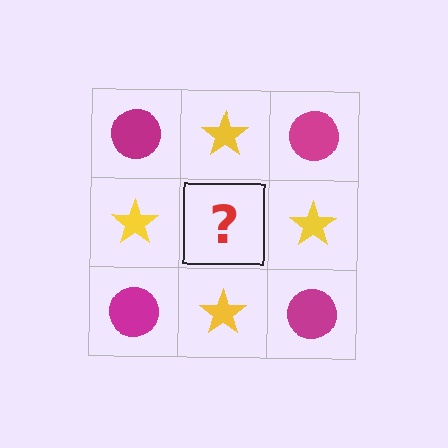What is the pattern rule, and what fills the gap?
The rule is that it alternates magenta circle and yellow star in a checkerboard pattern. The gap should be filled with a magenta circle.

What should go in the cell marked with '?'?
The missing cell should contain a magenta circle.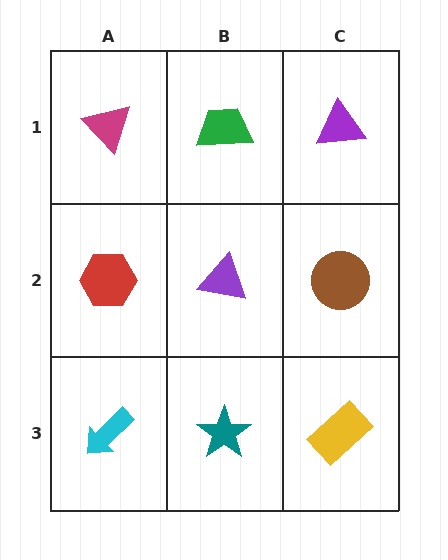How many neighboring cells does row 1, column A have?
2.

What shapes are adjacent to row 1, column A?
A red hexagon (row 2, column A), a green trapezoid (row 1, column B).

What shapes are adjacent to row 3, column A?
A red hexagon (row 2, column A), a teal star (row 3, column B).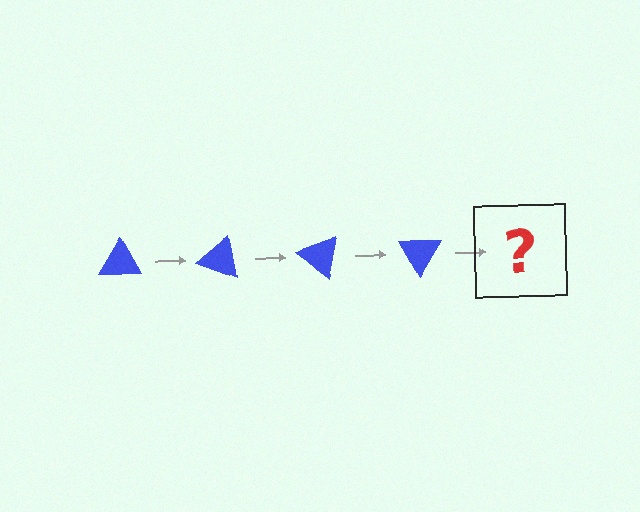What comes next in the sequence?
The next element should be a blue triangle rotated 80 degrees.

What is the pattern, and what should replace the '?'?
The pattern is that the triangle rotates 20 degrees each step. The '?' should be a blue triangle rotated 80 degrees.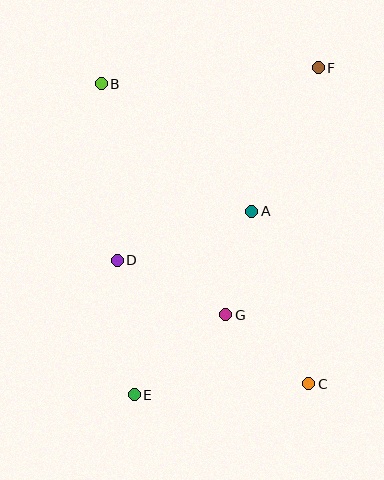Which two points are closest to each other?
Points A and G are closest to each other.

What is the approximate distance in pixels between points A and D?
The distance between A and D is approximately 143 pixels.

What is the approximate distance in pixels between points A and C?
The distance between A and C is approximately 182 pixels.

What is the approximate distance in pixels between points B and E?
The distance between B and E is approximately 312 pixels.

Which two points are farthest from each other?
Points E and F are farthest from each other.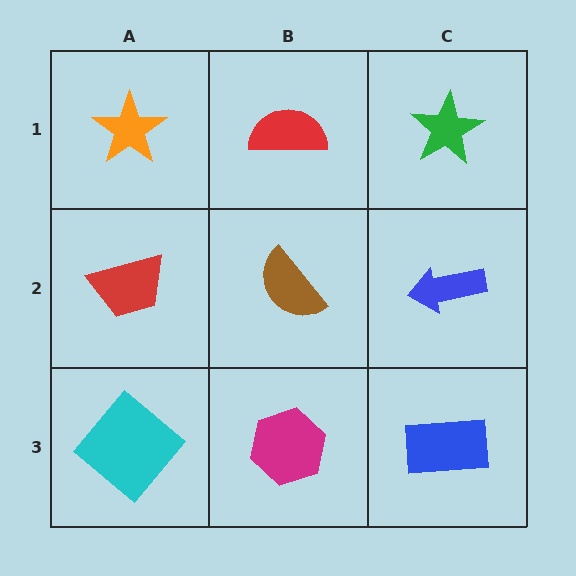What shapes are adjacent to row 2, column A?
An orange star (row 1, column A), a cyan diamond (row 3, column A), a brown semicircle (row 2, column B).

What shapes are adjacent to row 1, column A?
A red trapezoid (row 2, column A), a red semicircle (row 1, column B).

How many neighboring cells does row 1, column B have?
3.